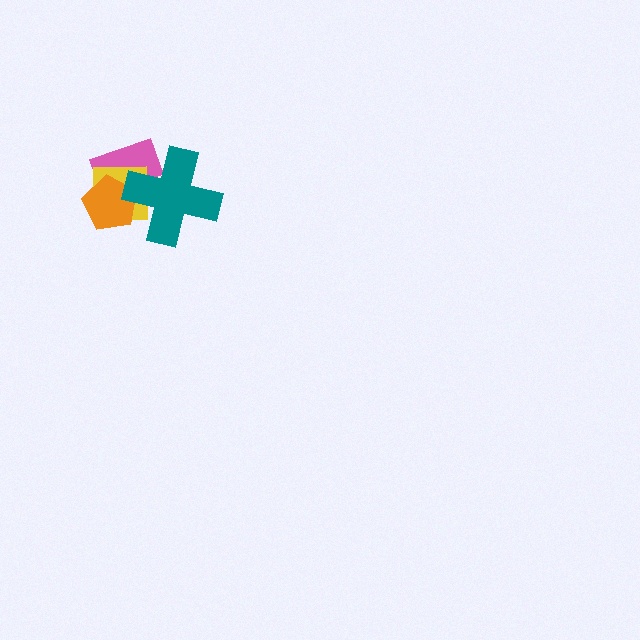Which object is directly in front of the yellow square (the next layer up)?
The orange pentagon is directly in front of the yellow square.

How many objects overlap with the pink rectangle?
3 objects overlap with the pink rectangle.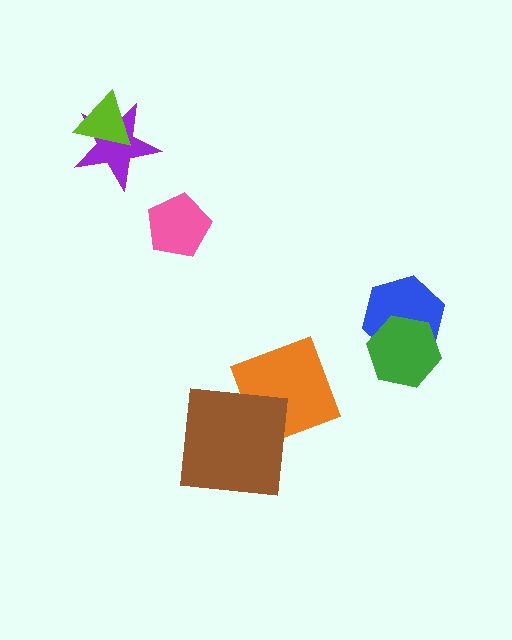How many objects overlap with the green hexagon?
1 object overlaps with the green hexagon.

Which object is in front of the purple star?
The lime triangle is in front of the purple star.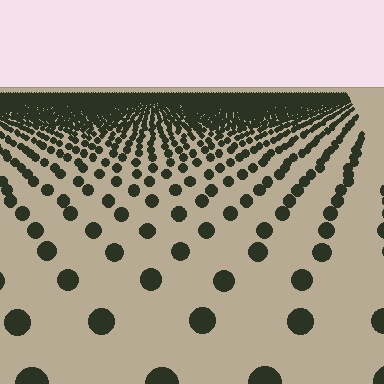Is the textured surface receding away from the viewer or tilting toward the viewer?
The surface is receding away from the viewer. Texture elements get smaller and denser toward the top.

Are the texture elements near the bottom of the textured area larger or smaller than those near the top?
Larger. Near the bottom, elements are closer to the viewer and appear at a bigger on-screen size.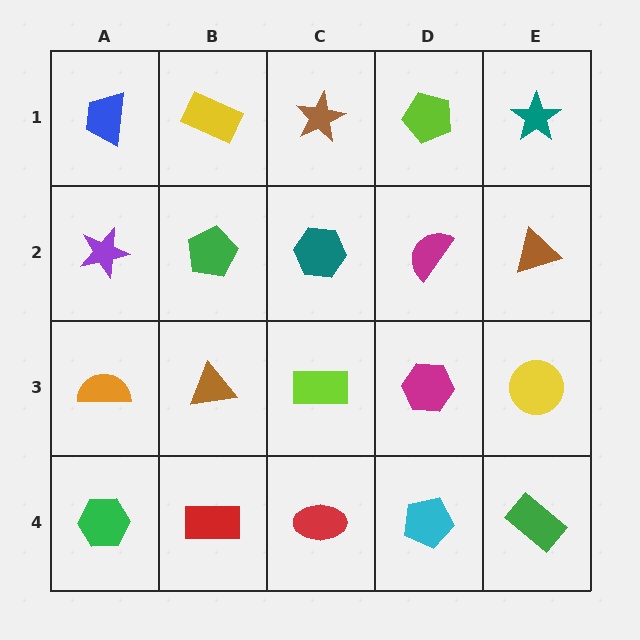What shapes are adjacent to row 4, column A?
An orange semicircle (row 3, column A), a red rectangle (row 4, column B).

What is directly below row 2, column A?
An orange semicircle.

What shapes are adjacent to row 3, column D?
A magenta semicircle (row 2, column D), a cyan pentagon (row 4, column D), a lime rectangle (row 3, column C), a yellow circle (row 3, column E).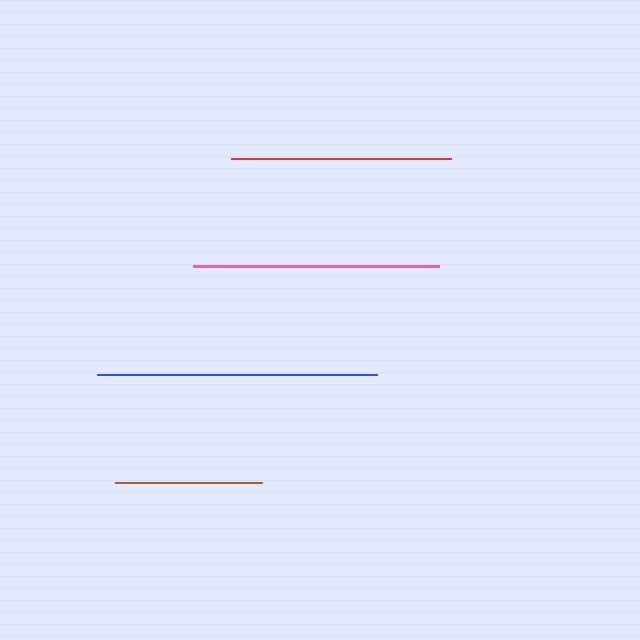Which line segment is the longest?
The blue line is the longest at approximately 281 pixels.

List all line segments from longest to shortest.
From longest to shortest: blue, pink, red, brown.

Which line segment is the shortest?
The brown line is the shortest at approximately 147 pixels.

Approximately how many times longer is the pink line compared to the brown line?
The pink line is approximately 1.7 times the length of the brown line.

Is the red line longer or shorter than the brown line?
The red line is longer than the brown line.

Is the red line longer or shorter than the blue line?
The blue line is longer than the red line.